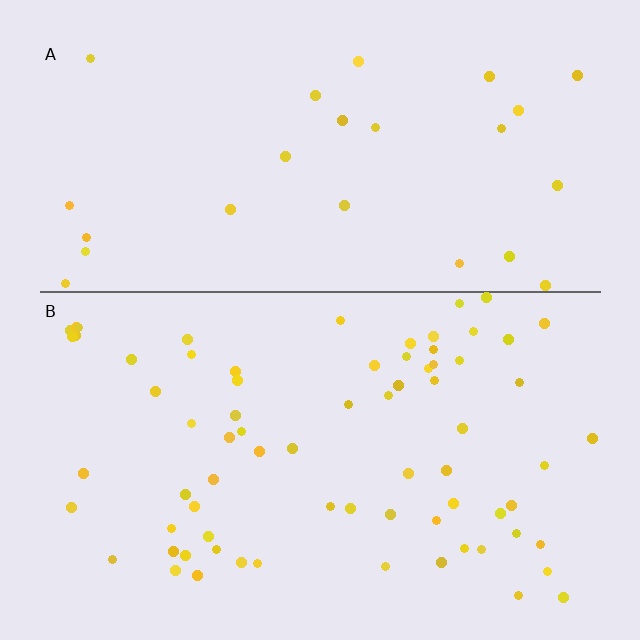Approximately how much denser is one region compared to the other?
Approximately 2.9× — region B over region A.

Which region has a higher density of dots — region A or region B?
B (the bottom).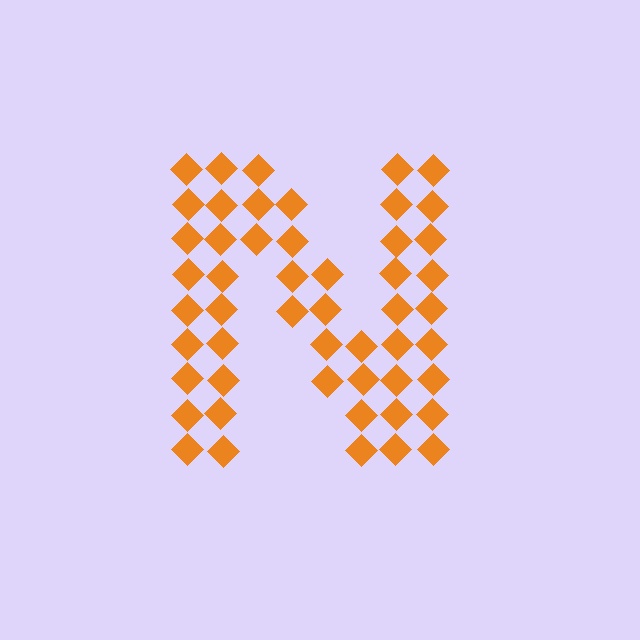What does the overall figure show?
The overall figure shows the letter N.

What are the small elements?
The small elements are diamonds.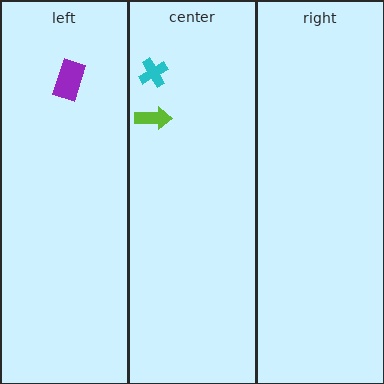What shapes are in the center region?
The lime arrow, the cyan cross.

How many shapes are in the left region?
1.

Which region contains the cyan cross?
The center region.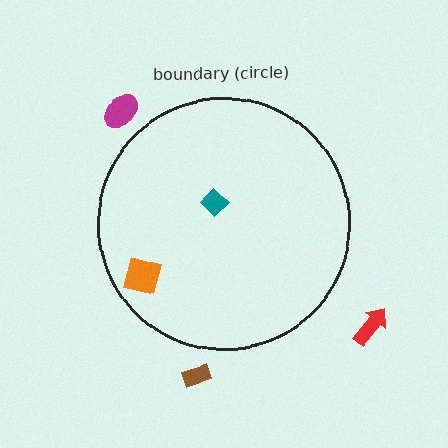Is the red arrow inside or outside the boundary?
Outside.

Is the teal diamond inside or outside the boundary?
Inside.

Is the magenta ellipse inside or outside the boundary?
Outside.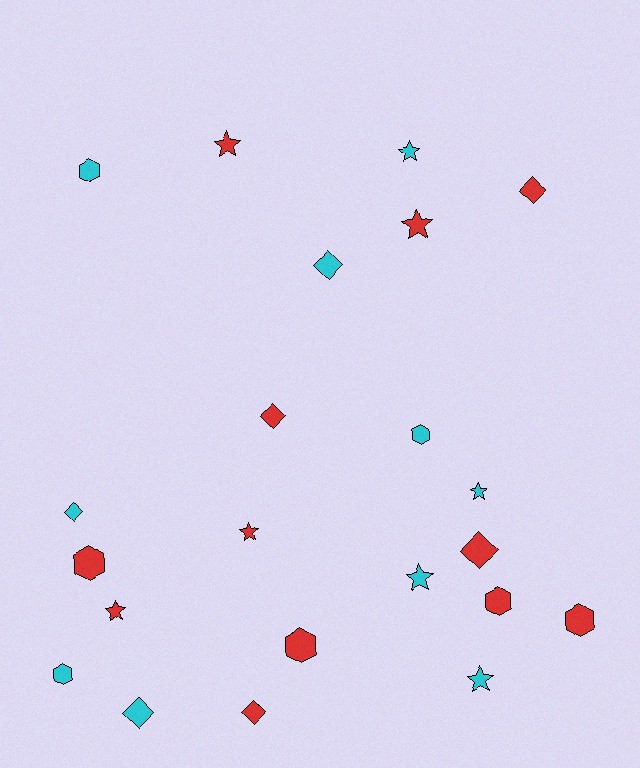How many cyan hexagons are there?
There are 3 cyan hexagons.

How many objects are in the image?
There are 22 objects.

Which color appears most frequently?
Red, with 12 objects.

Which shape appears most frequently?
Star, with 8 objects.